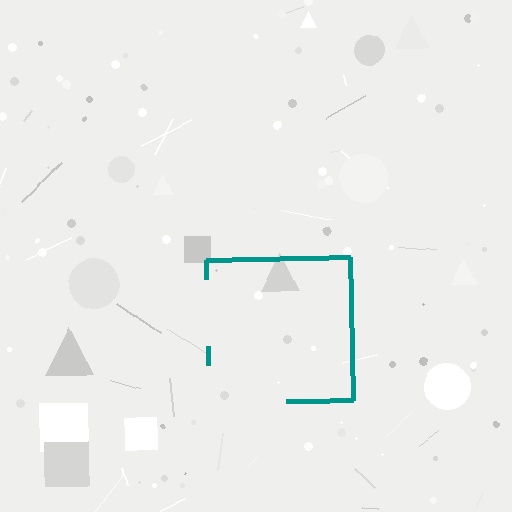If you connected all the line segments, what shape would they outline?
They would outline a square.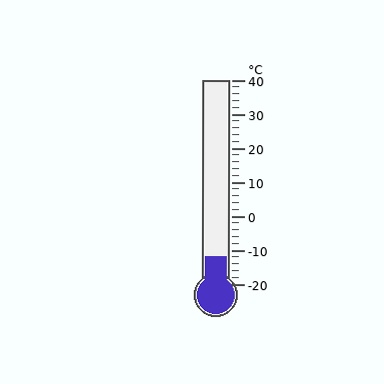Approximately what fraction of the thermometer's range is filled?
The thermometer is filled to approximately 15% of its range.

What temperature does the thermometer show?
The thermometer shows approximately -12°C.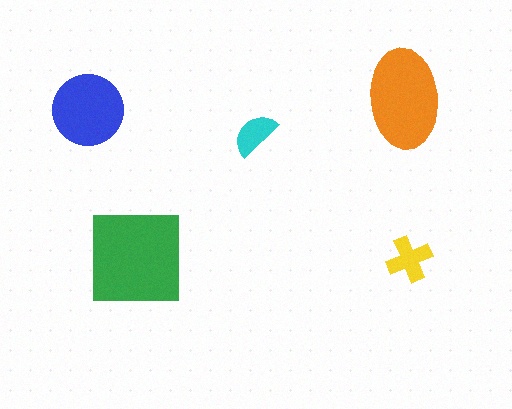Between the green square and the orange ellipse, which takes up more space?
The green square.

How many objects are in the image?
There are 5 objects in the image.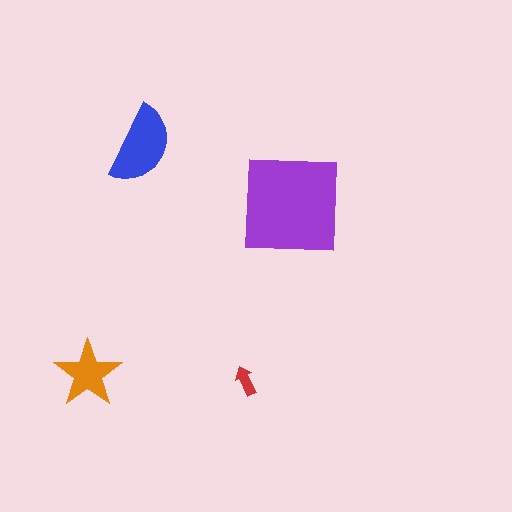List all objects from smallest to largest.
The red arrow, the orange star, the blue semicircle, the purple square.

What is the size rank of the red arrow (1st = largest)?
4th.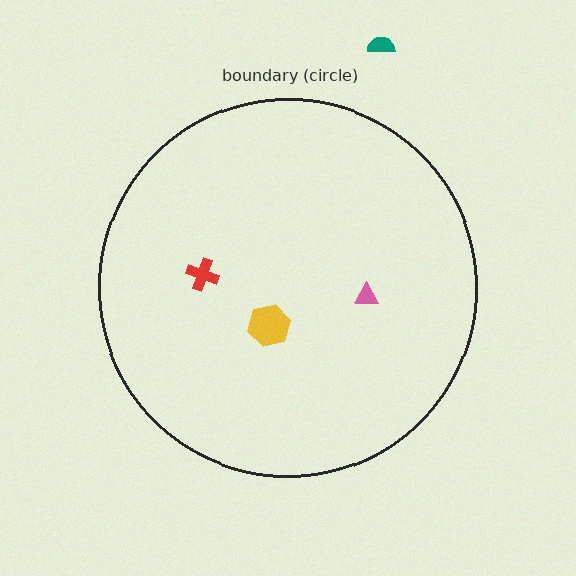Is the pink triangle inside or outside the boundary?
Inside.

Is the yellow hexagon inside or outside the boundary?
Inside.